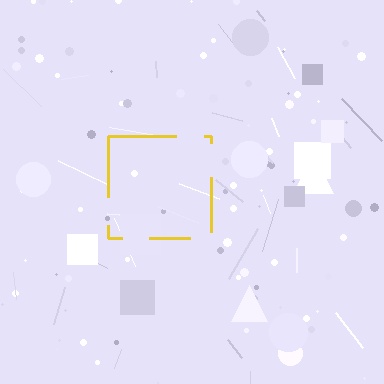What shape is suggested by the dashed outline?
The dashed outline suggests a square.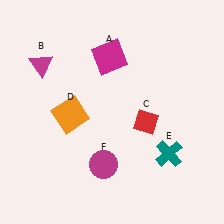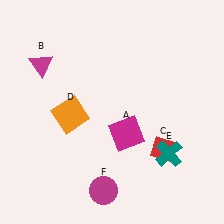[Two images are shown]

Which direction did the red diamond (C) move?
The red diamond (C) moved down.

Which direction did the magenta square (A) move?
The magenta square (A) moved down.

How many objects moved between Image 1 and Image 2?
3 objects moved between the two images.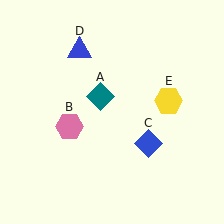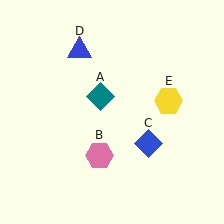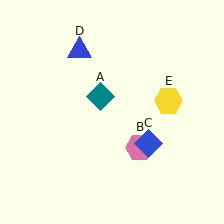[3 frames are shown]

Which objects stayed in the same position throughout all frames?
Teal diamond (object A) and blue diamond (object C) and blue triangle (object D) and yellow hexagon (object E) remained stationary.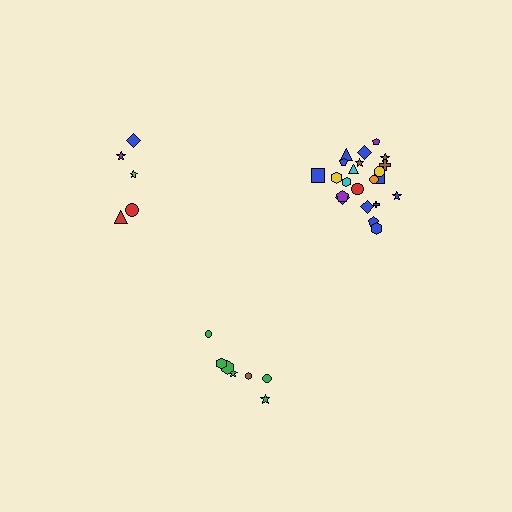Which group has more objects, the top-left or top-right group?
The top-right group.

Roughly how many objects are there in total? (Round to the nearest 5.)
Roughly 35 objects in total.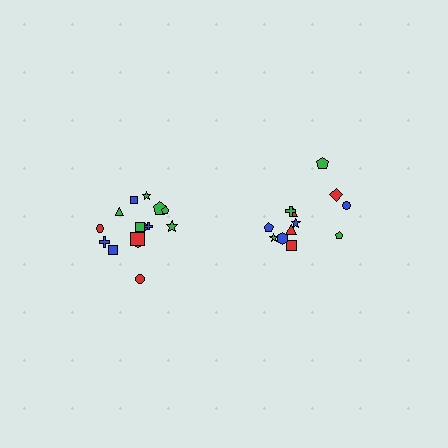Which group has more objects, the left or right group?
The left group.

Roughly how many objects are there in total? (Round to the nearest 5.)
Roughly 25 objects in total.